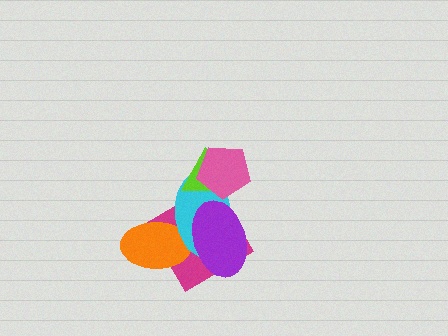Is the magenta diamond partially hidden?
Yes, it is partially covered by another shape.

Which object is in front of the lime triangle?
The pink pentagon is in front of the lime triangle.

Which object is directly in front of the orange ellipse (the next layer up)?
The cyan ellipse is directly in front of the orange ellipse.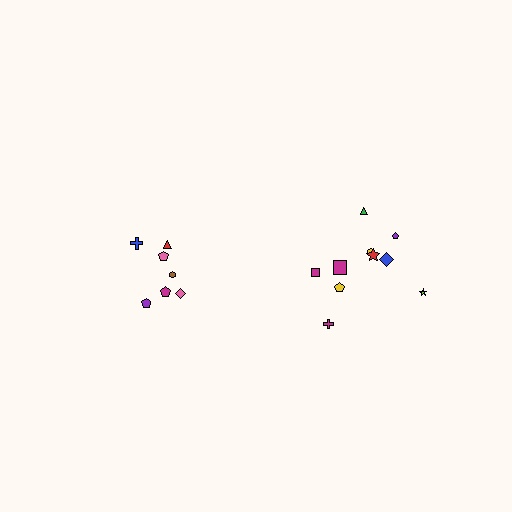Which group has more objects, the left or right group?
The right group.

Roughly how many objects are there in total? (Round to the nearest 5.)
Roughly 15 objects in total.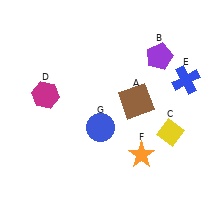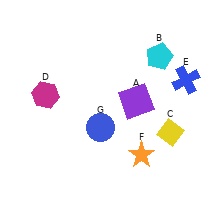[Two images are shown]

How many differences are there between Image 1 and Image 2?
There are 2 differences between the two images.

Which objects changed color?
A changed from brown to purple. B changed from purple to cyan.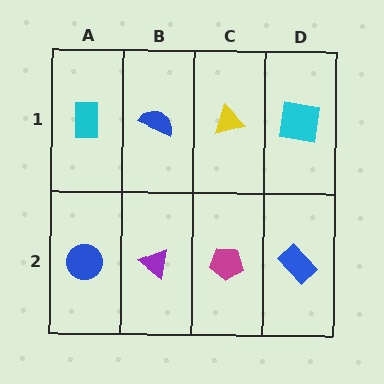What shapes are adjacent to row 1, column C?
A magenta pentagon (row 2, column C), a blue semicircle (row 1, column B), a cyan square (row 1, column D).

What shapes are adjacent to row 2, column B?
A blue semicircle (row 1, column B), a blue circle (row 2, column A), a magenta pentagon (row 2, column C).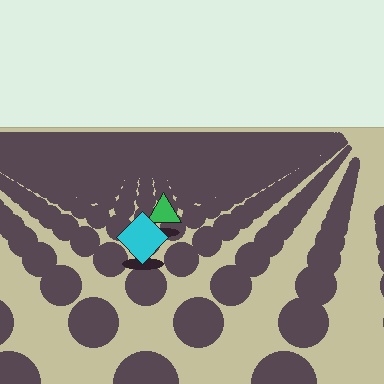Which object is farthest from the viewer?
The green triangle is farthest from the viewer. It appears smaller and the ground texture around it is denser.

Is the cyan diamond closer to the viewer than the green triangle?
Yes. The cyan diamond is closer — you can tell from the texture gradient: the ground texture is coarser near it.